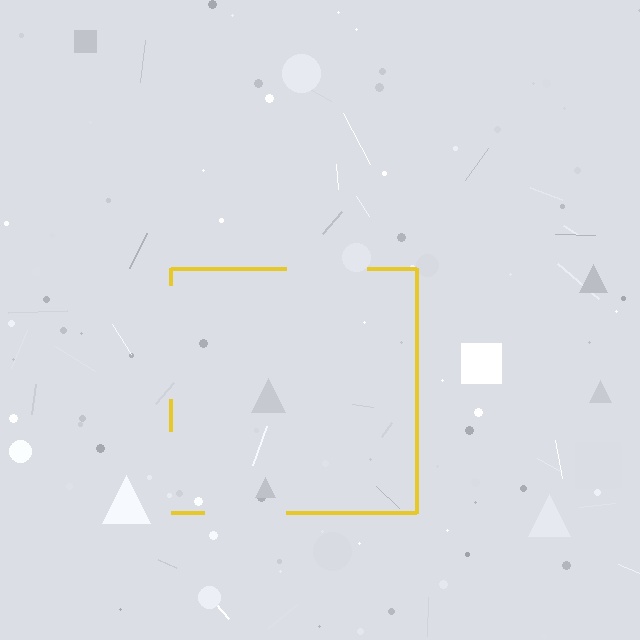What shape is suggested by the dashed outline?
The dashed outline suggests a square.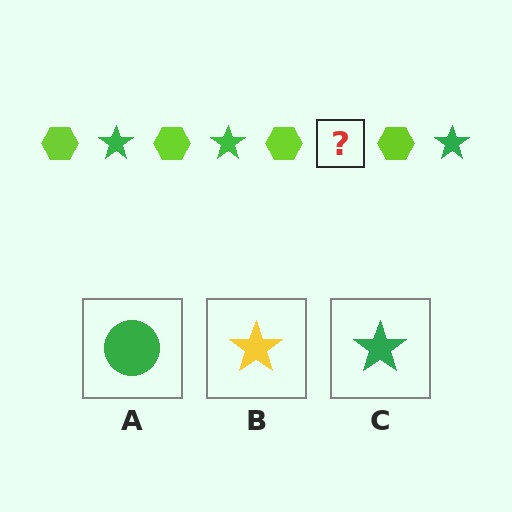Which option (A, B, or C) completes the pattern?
C.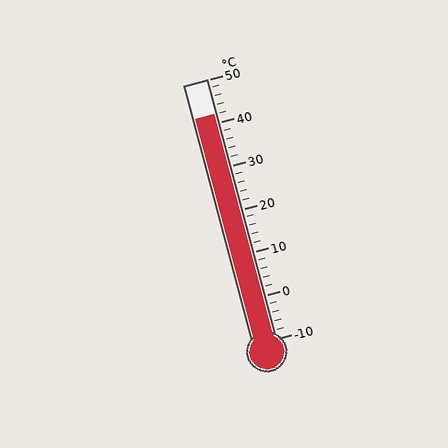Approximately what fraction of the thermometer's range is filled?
The thermometer is filled to approximately 85% of its range.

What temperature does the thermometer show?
The thermometer shows approximately 42°C.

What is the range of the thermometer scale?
The thermometer scale ranges from -10°C to 50°C.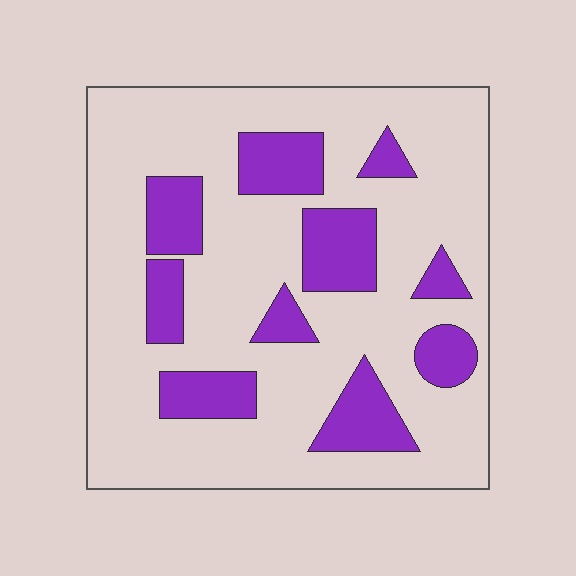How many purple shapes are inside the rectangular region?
10.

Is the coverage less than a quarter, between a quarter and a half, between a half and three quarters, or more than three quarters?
Less than a quarter.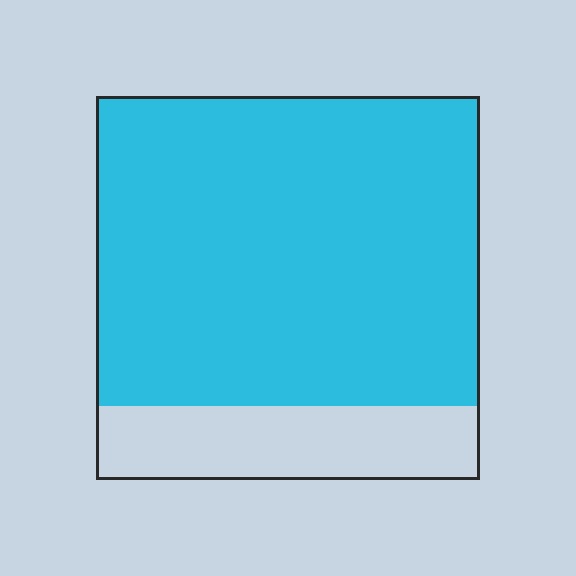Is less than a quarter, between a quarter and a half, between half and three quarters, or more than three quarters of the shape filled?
More than three quarters.